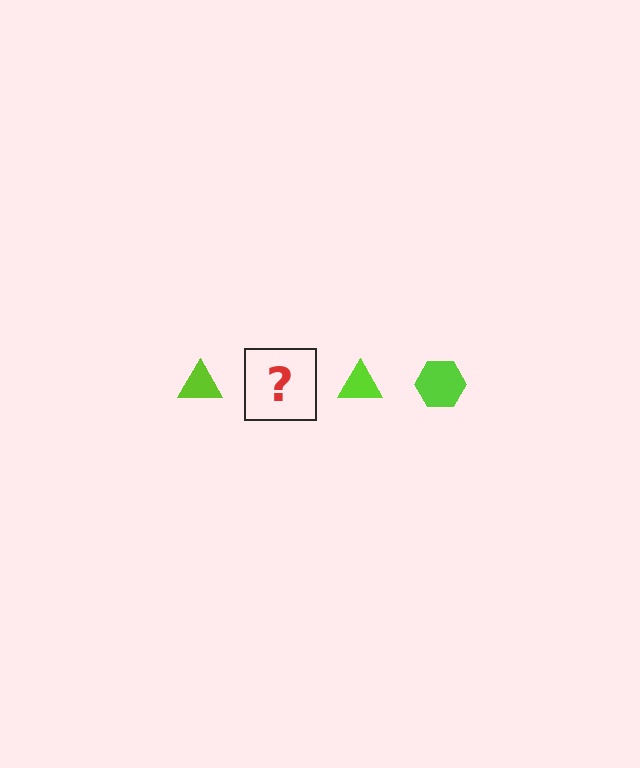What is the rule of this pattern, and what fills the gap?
The rule is that the pattern cycles through triangle, hexagon shapes in lime. The gap should be filled with a lime hexagon.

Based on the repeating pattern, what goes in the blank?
The blank should be a lime hexagon.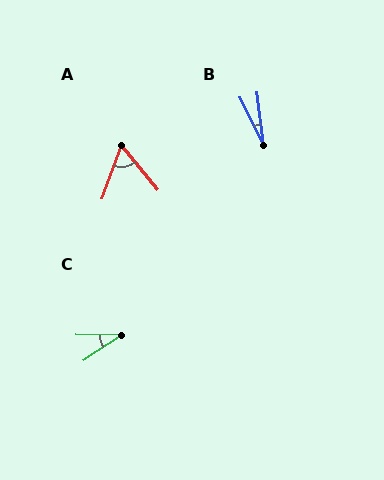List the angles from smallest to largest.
B (18°), C (35°), A (60°).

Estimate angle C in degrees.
Approximately 35 degrees.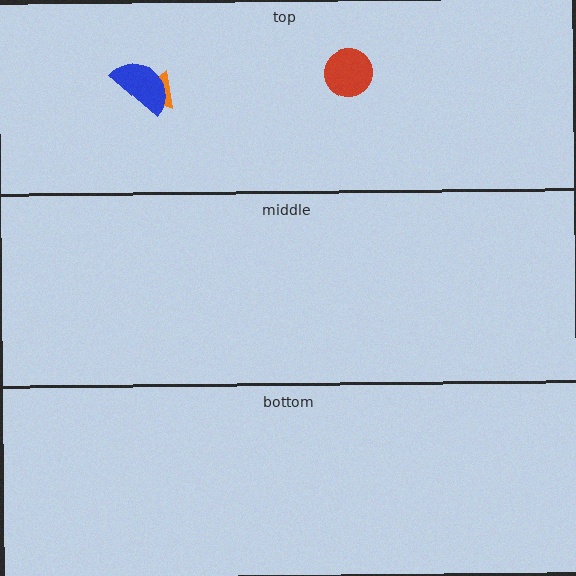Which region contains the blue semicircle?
The top region.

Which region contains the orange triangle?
The top region.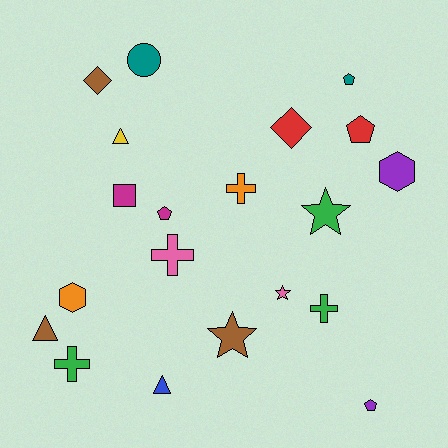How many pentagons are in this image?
There are 4 pentagons.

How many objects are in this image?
There are 20 objects.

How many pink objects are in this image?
There are 2 pink objects.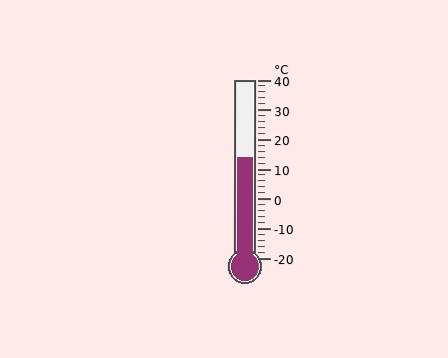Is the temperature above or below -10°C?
The temperature is above -10°C.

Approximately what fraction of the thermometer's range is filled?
The thermometer is filled to approximately 55% of its range.